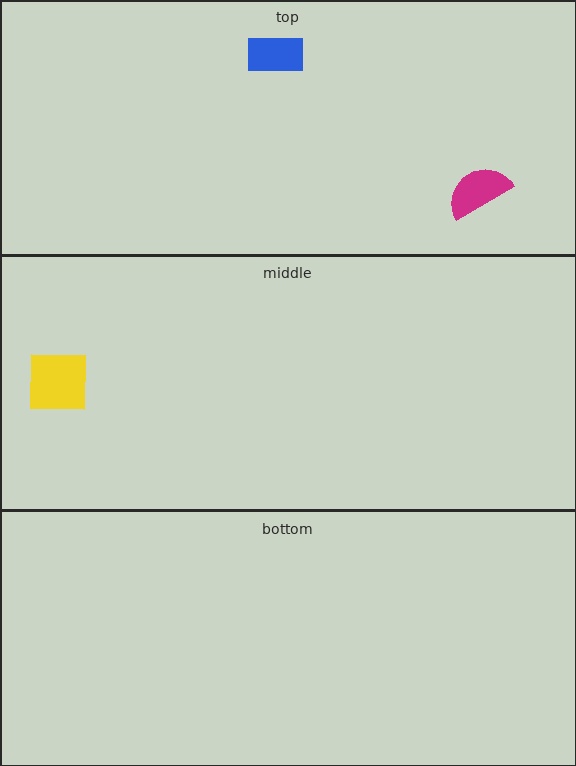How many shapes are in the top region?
2.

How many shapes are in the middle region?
1.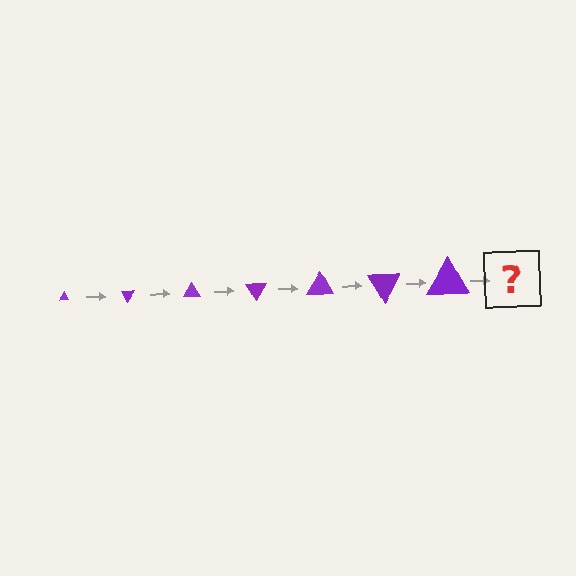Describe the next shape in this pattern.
It should be a triangle, larger than the previous one and rotated 420 degrees from the start.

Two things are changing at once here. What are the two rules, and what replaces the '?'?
The two rules are that the triangle grows larger each step and it rotates 60 degrees each step. The '?' should be a triangle, larger than the previous one and rotated 420 degrees from the start.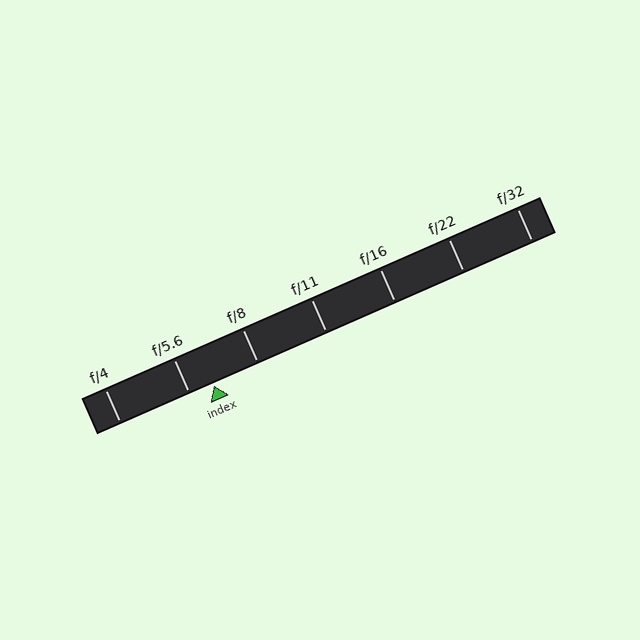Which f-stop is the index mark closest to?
The index mark is closest to f/5.6.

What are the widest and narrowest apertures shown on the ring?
The widest aperture shown is f/4 and the narrowest is f/32.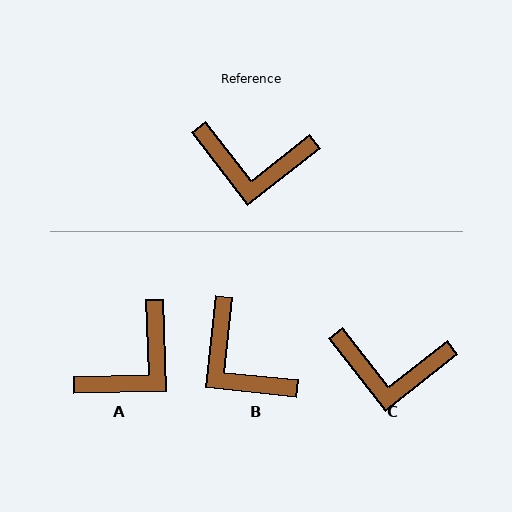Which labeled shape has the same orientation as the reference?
C.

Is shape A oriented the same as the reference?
No, it is off by about 54 degrees.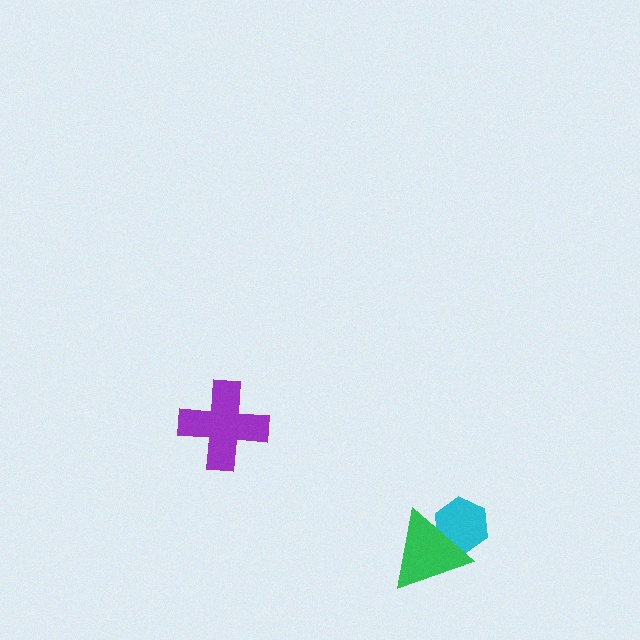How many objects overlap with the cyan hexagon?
1 object overlaps with the cyan hexagon.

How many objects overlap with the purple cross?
0 objects overlap with the purple cross.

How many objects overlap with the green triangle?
1 object overlaps with the green triangle.